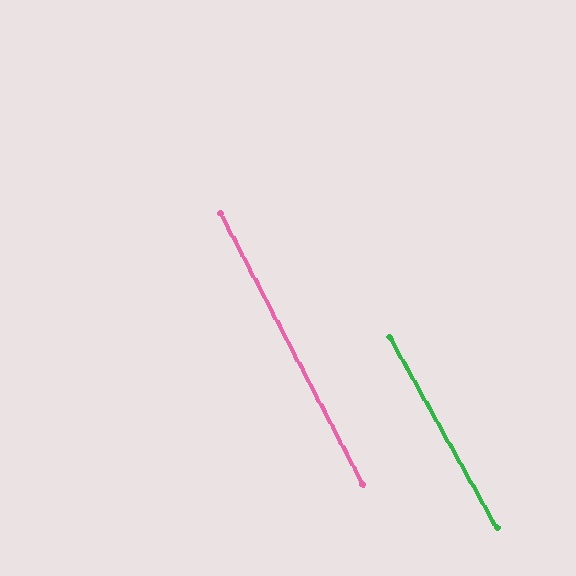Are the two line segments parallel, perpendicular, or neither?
Parallel — their directions differ by only 1.8°.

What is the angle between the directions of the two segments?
Approximately 2 degrees.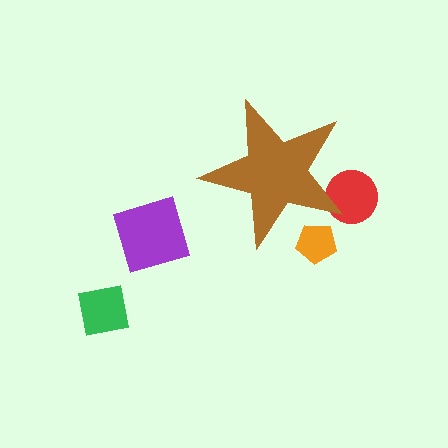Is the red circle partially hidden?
Yes, the red circle is partially hidden behind the brown star.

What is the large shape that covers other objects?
A brown star.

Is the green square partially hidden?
No, the green square is fully visible.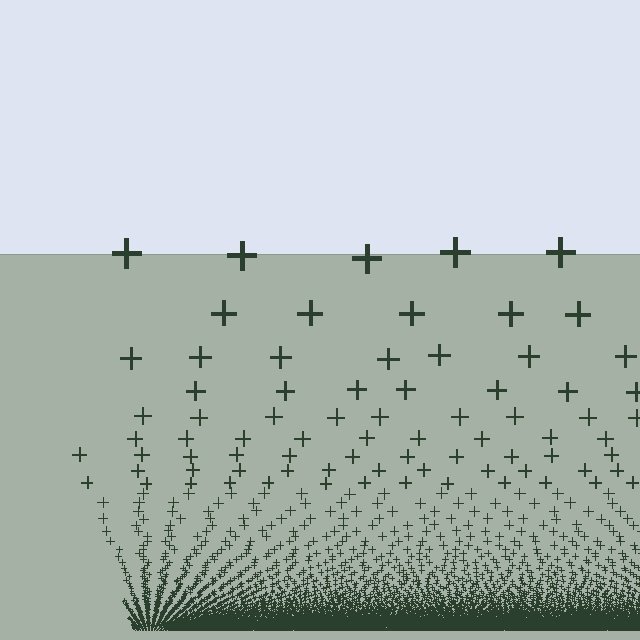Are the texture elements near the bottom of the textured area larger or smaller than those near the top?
Smaller. The gradient is inverted — elements near the bottom are smaller and denser.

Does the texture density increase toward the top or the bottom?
Density increases toward the bottom.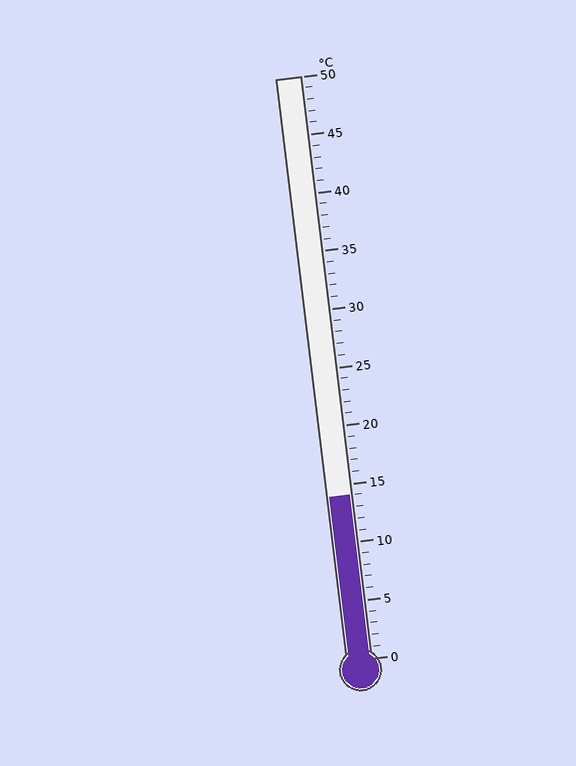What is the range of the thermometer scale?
The thermometer scale ranges from 0°C to 50°C.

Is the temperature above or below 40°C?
The temperature is below 40°C.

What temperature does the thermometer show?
The thermometer shows approximately 14°C.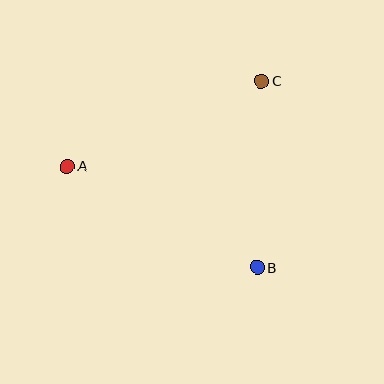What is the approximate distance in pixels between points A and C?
The distance between A and C is approximately 212 pixels.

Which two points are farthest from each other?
Points A and B are farthest from each other.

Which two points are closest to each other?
Points B and C are closest to each other.